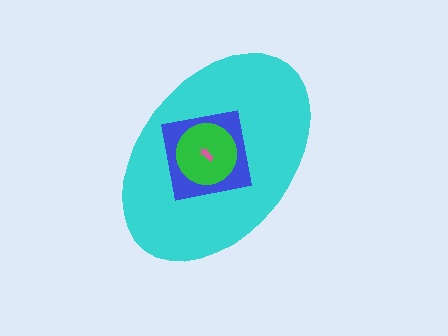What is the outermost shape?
The cyan ellipse.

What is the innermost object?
The pink arrow.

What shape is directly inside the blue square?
The green circle.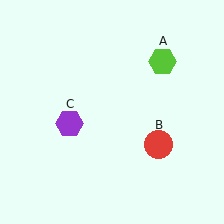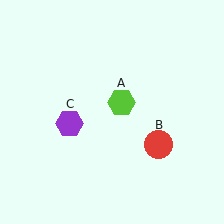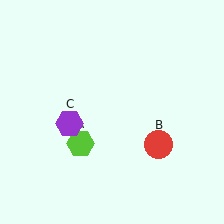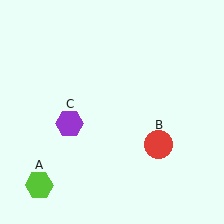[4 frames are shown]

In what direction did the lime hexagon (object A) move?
The lime hexagon (object A) moved down and to the left.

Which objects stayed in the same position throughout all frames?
Red circle (object B) and purple hexagon (object C) remained stationary.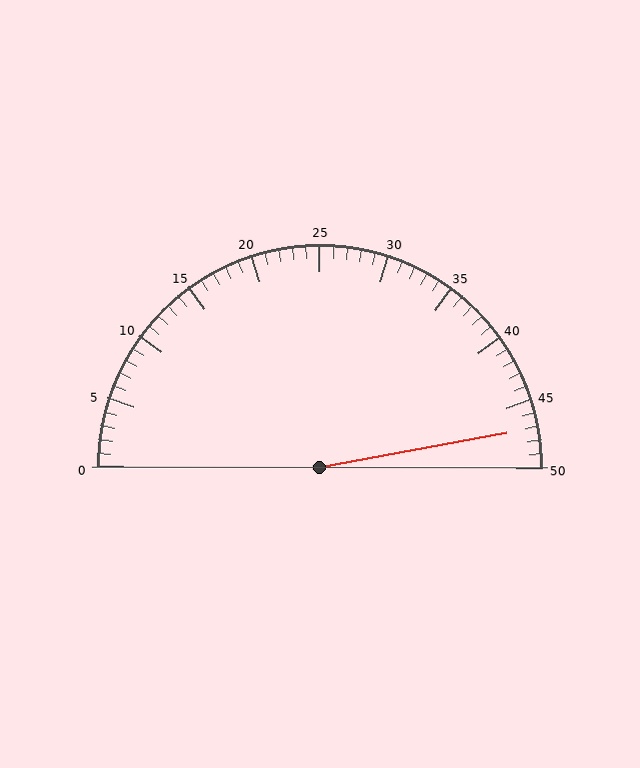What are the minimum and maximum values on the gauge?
The gauge ranges from 0 to 50.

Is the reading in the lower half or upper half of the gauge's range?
The reading is in the upper half of the range (0 to 50).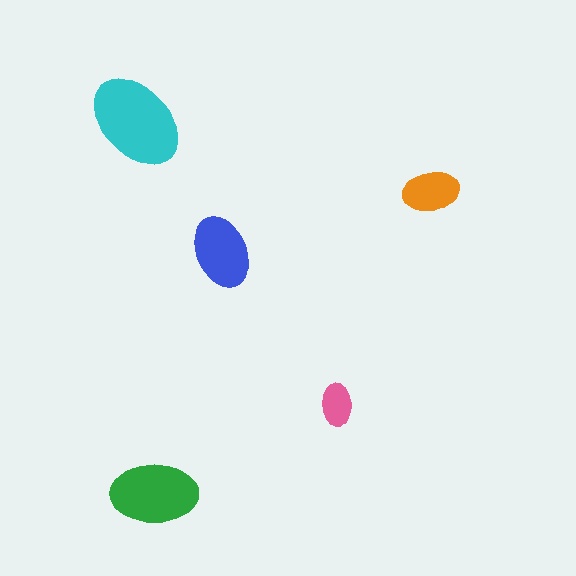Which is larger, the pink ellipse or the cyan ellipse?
The cyan one.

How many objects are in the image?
There are 5 objects in the image.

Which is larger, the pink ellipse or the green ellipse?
The green one.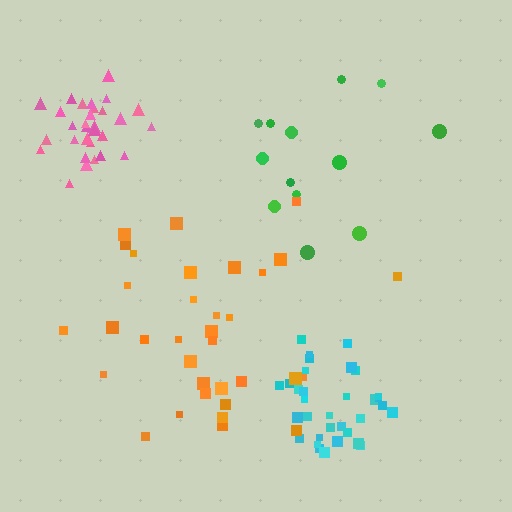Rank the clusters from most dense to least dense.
pink, cyan, orange, green.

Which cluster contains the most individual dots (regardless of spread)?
Orange (34).